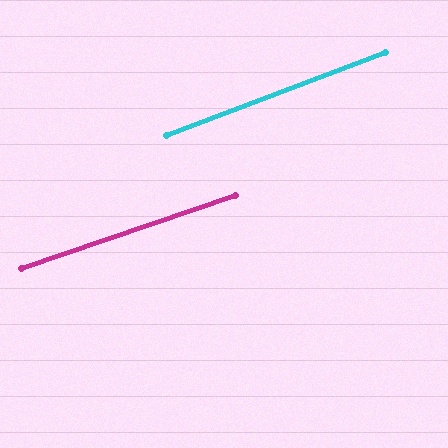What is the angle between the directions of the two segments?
Approximately 2 degrees.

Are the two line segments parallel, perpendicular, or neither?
Parallel — their directions differ by only 2.0°.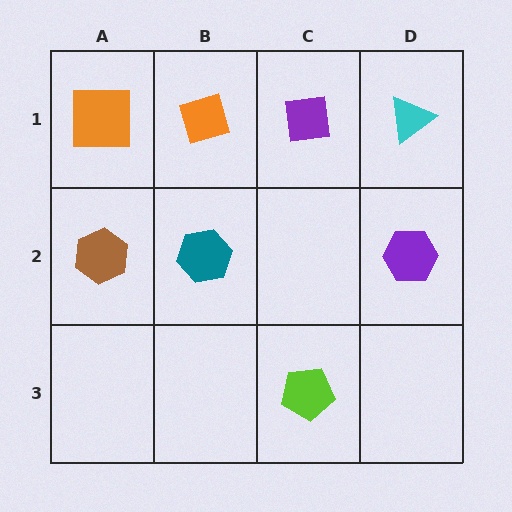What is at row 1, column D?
A cyan triangle.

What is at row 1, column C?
A purple square.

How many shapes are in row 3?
1 shape.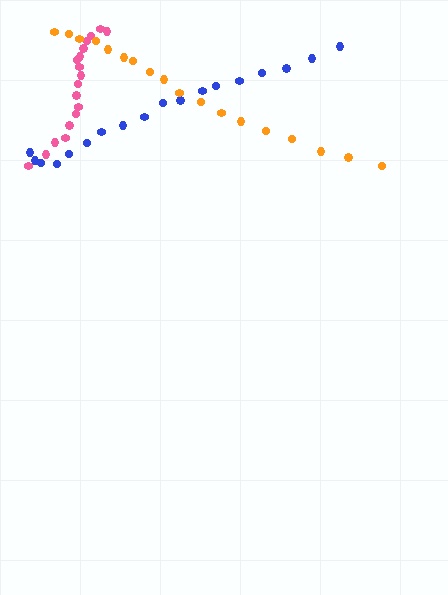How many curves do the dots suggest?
There are 3 distinct paths.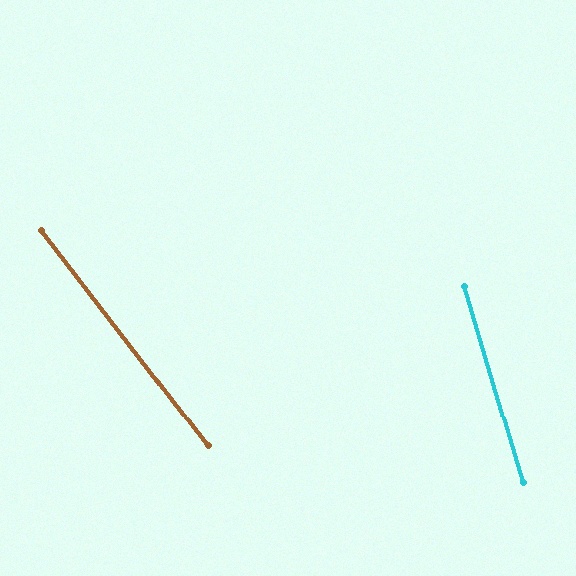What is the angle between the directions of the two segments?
Approximately 21 degrees.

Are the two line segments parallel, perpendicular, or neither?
Neither parallel nor perpendicular — they differ by about 21°.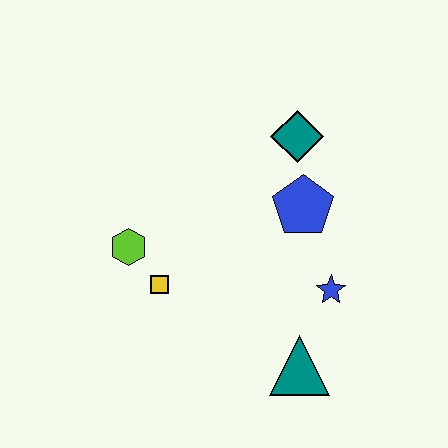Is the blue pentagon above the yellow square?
Yes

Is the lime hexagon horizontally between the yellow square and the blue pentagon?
No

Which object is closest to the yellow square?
The lime hexagon is closest to the yellow square.